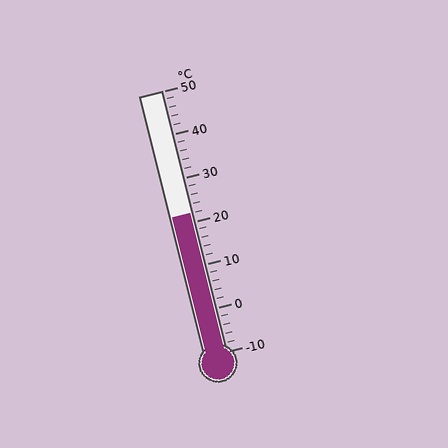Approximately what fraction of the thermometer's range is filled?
The thermometer is filled to approximately 55% of its range.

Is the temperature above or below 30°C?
The temperature is below 30°C.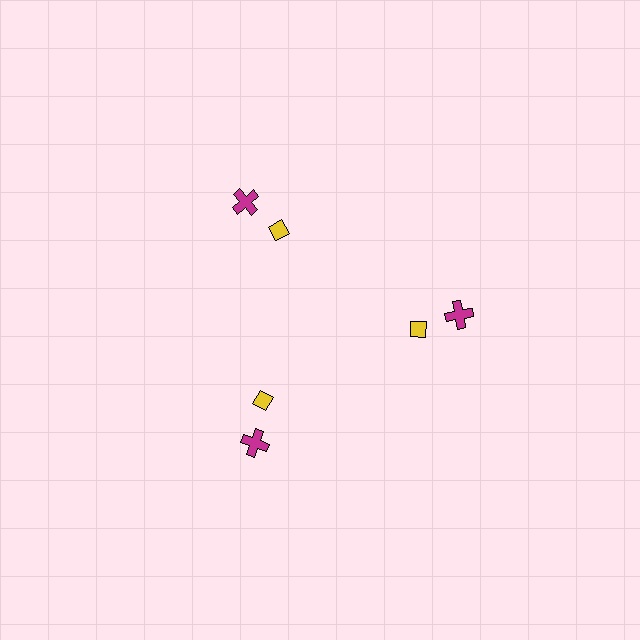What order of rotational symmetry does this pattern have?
This pattern has 3-fold rotational symmetry.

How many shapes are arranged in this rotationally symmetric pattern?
There are 6 shapes, arranged in 3 groups of 2.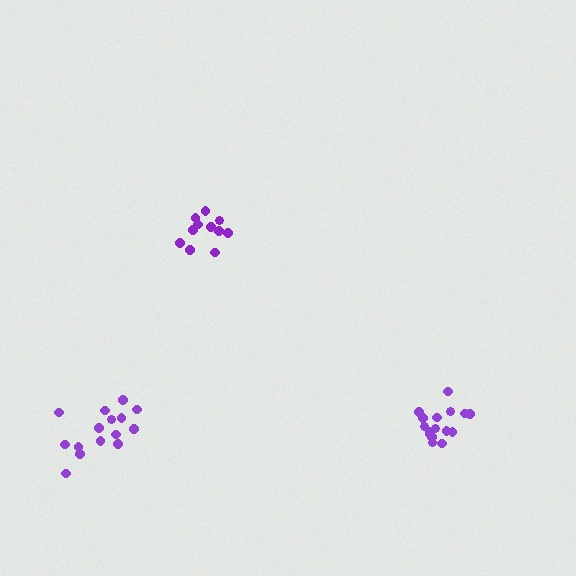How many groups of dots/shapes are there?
There are 3 groups.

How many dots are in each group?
Group 1: 15 dots, Group 2: 11 dots, Group 3: 16 dots (42 total).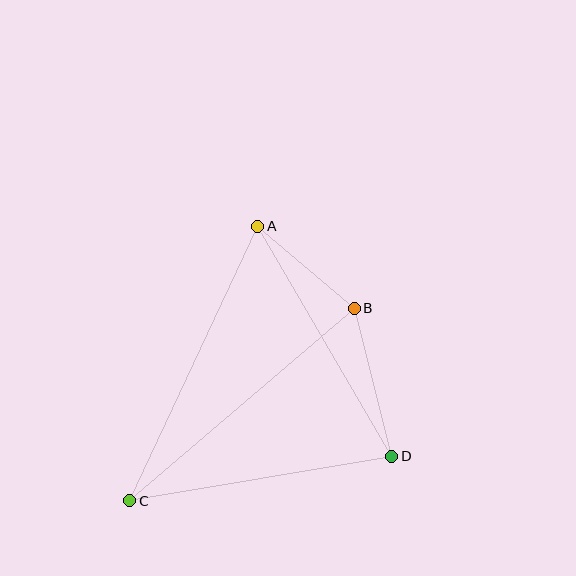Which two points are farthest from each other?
Points A and C are farthest from each other.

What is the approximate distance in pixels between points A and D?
The distance between A and D is approximately 266 pixels.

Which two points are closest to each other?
Points A and B are closest to each other.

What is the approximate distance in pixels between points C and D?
The distance between C and D is approximately 265 pixels.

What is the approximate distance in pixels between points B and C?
The distance between B and C is approximately 296 pixels.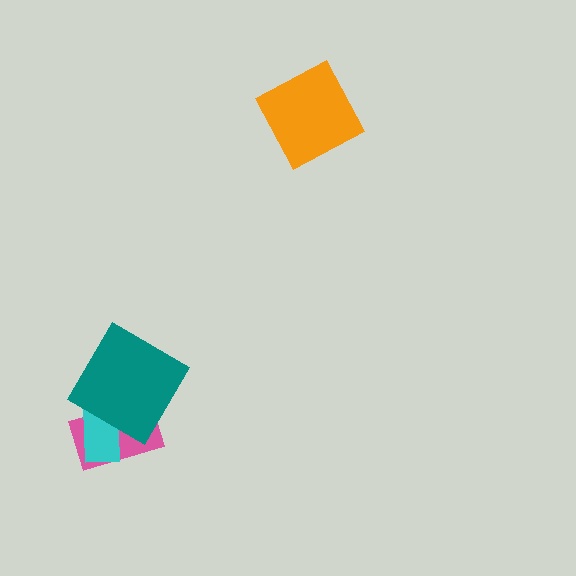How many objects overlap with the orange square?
0 objects overlap with the orange square.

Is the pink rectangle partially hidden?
Yes, it is partially covered by another shape.